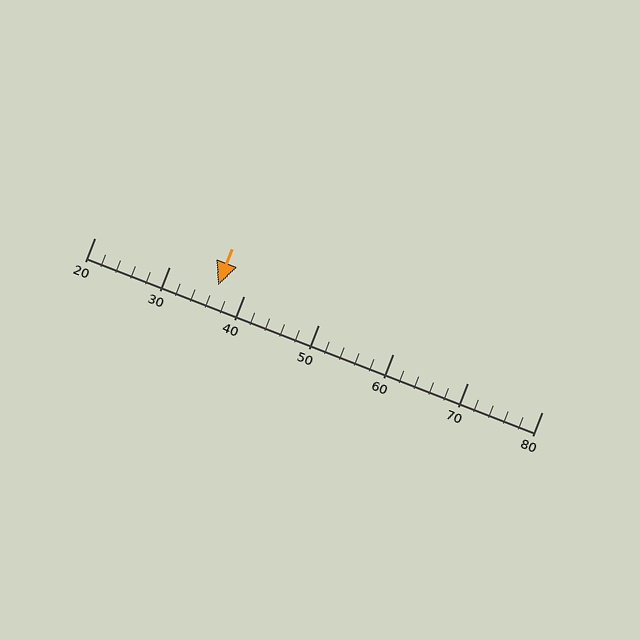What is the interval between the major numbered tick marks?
The major tick marks are spaced 10 units apart.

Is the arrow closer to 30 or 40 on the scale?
The arrow is closer to 40.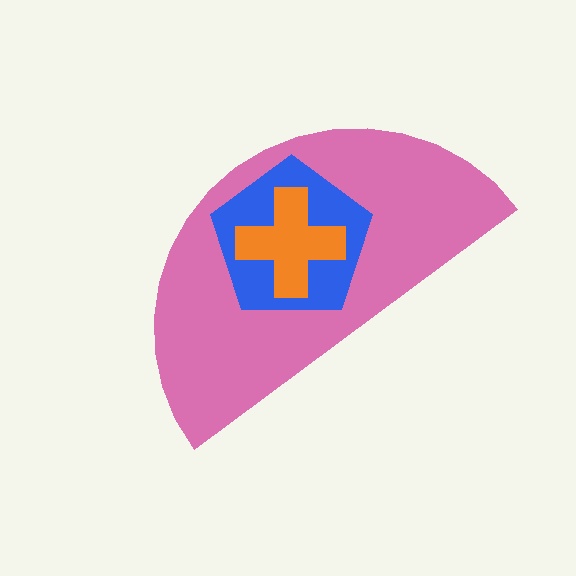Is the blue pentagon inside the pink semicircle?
Yes.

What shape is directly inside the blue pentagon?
The orange cross.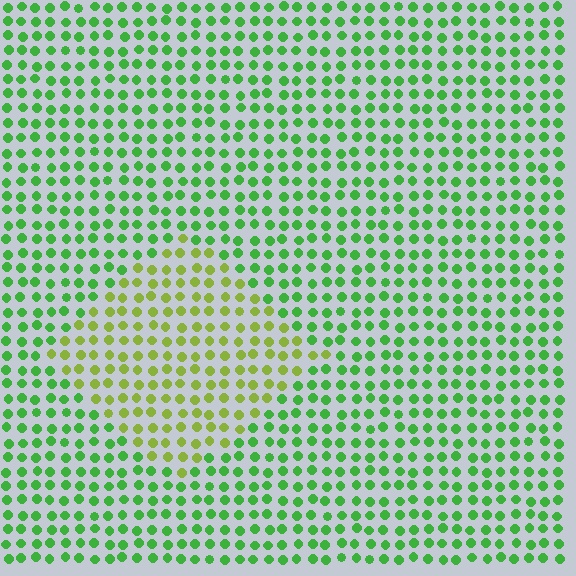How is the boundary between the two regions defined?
The boundary is defined purely by a slight shift in hue (about 39 degrees). Spacing, size, and orientation are identical on both sides.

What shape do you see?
I see a diamond.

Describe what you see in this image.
The image is filled with small green elements in a uniform arrangement. A diamond-shaped region is visible where the elements are tinted to a slightly different hue, forming a subtle color boundary.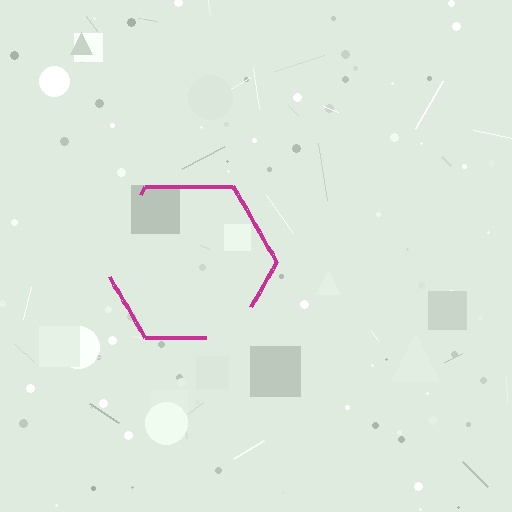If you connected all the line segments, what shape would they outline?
They would outline a hexagon.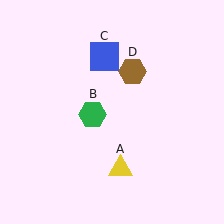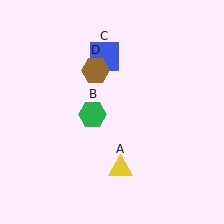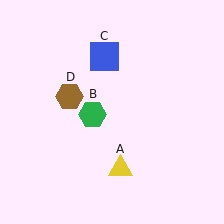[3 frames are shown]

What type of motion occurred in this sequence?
The brown hexagon (object D) rotated counterclockwise around the center of the scene.